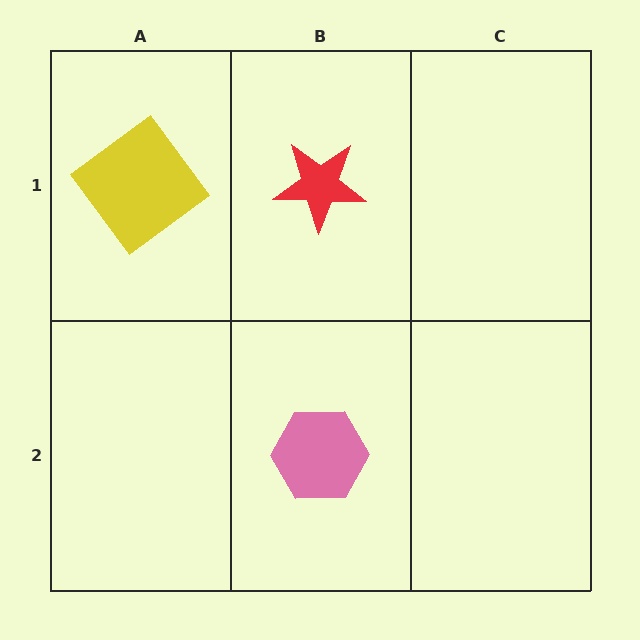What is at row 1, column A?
A yellow diamond.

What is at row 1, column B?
A red star.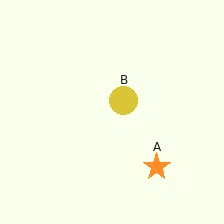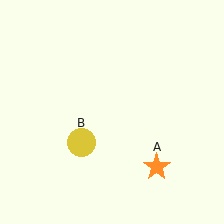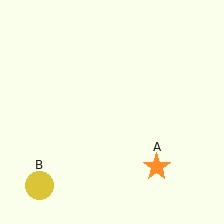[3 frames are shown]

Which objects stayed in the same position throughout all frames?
Orange star (object A) remained stationary.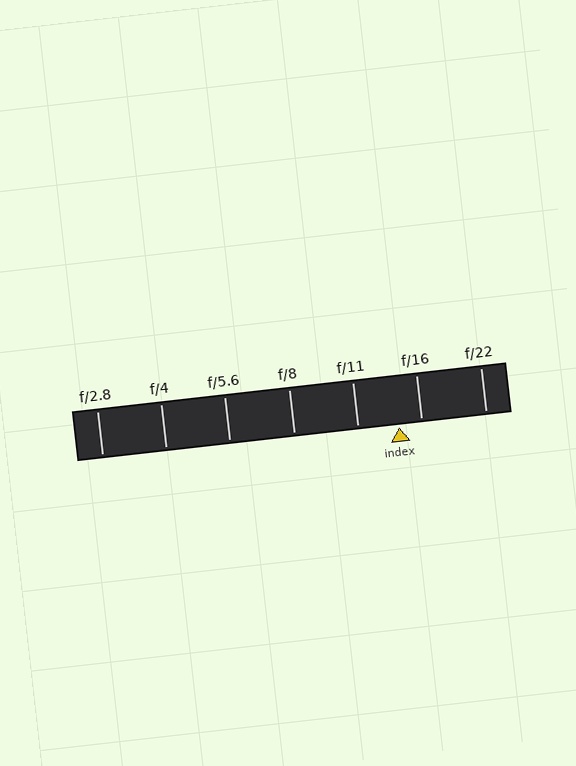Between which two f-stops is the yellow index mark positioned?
The index mark is between f/11 and f/16.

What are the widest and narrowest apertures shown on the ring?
The widest aperture shown is f/2.8 and the narrowest is f/22.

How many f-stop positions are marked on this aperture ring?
There are 7 f-stop positions marked.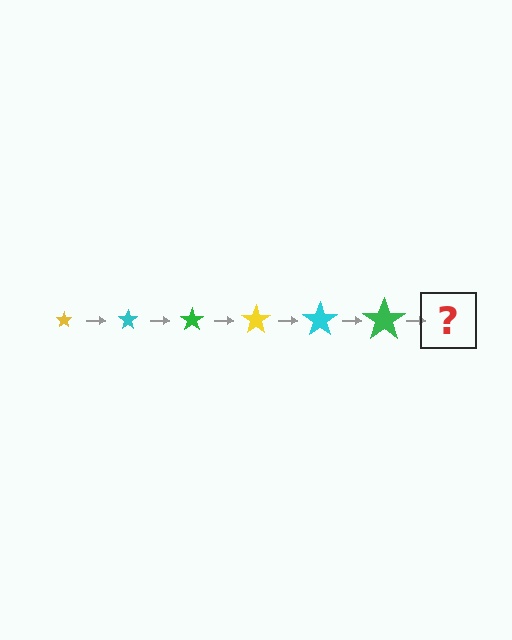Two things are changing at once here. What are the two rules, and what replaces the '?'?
The two rules are that the star grows larger each step and the color cycles through yellow, cyan, and green. The '?' should be a yellow star, larger than the previous one.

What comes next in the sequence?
The next element should be a yellow star, larger than the previous one.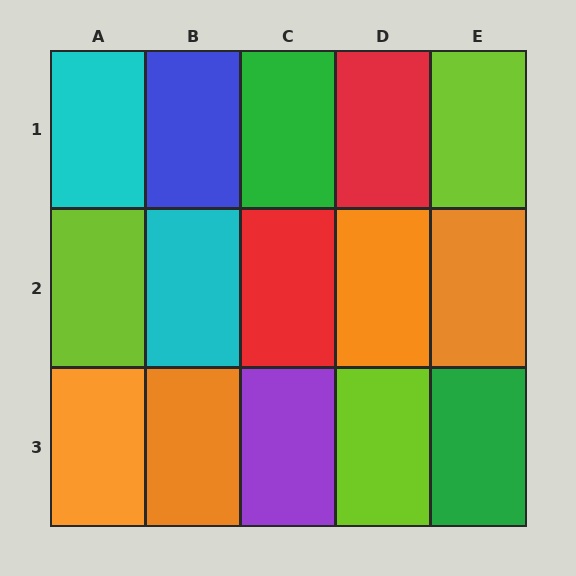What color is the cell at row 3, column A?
Orange.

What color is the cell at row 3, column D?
Lime.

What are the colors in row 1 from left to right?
Cyan, blue, green, red, lime.